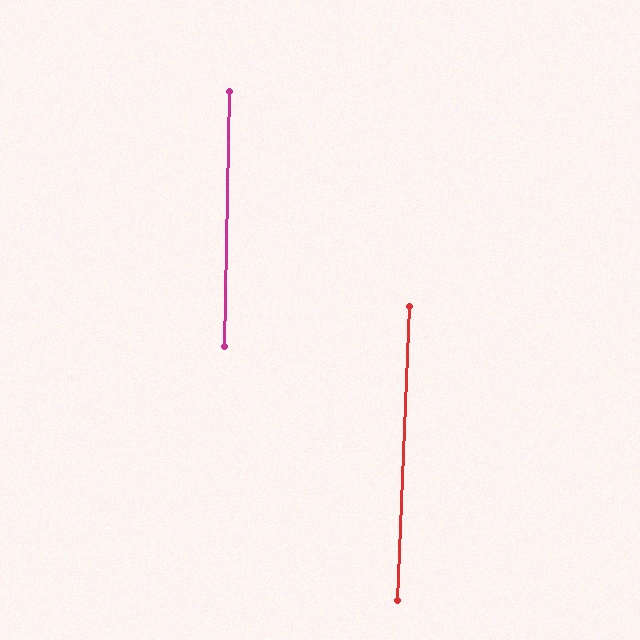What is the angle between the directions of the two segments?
Approximately 1 degree.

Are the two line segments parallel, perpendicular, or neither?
Parallel — their directions differ by only 1.3°.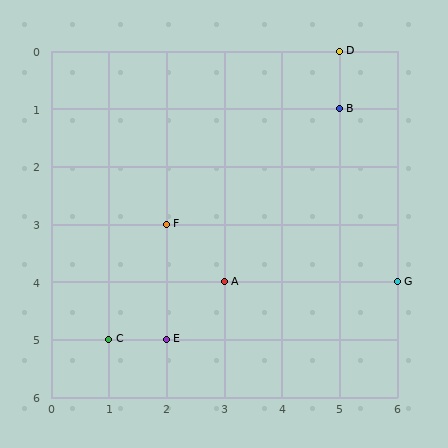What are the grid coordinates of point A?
Point A is at grid coordinates (3, 4).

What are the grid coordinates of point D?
Point D is at grid coordinates (5, 0).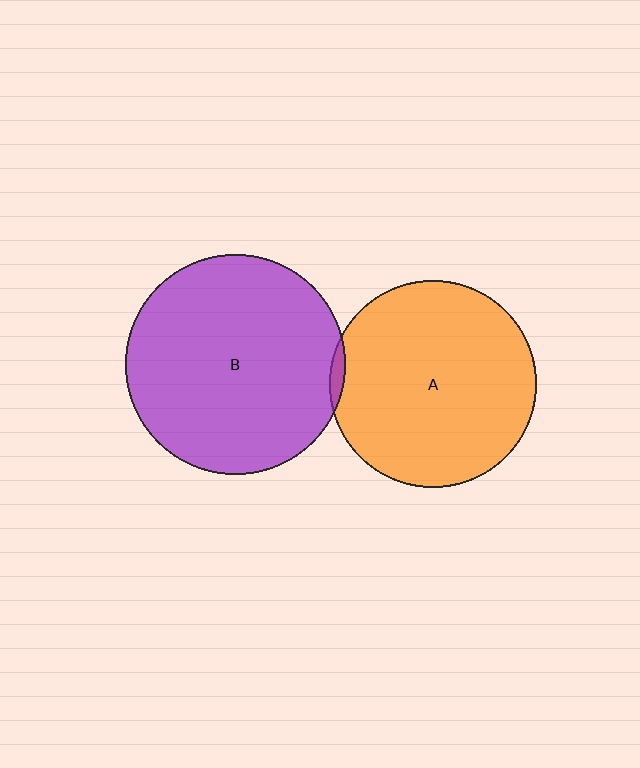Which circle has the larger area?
Circle B (purple).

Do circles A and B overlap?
Yes.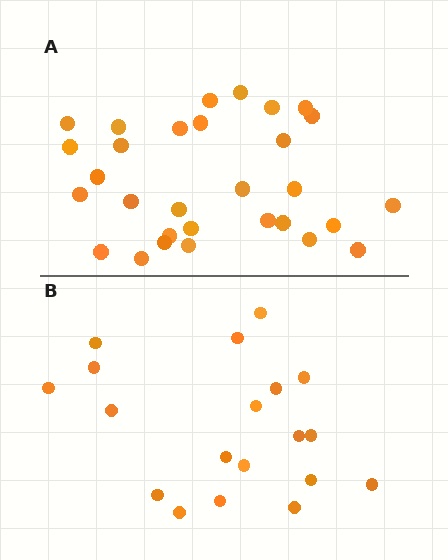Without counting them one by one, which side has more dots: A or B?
Region A (the top region) has more dots.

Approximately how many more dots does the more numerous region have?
Region A has roughly 12 or so more dots than region B.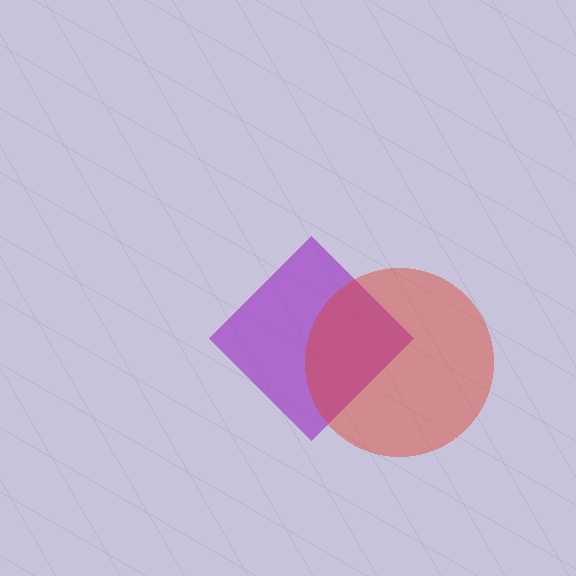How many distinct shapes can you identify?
There are 2 distinct shapes: a purple diamond, a red circle.